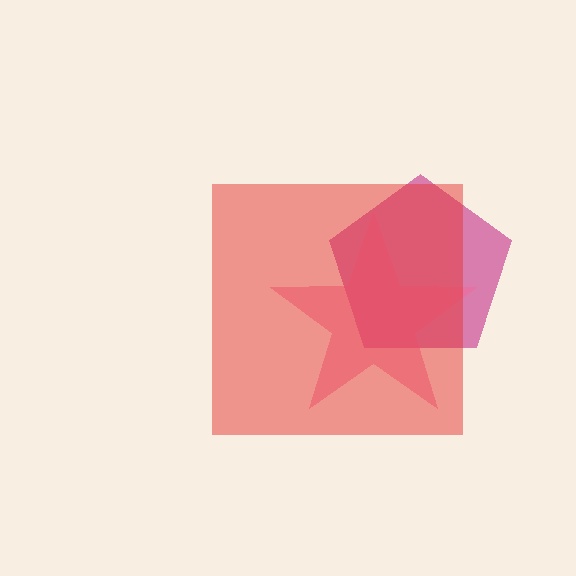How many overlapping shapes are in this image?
There are 3 overlapping shapes in the image.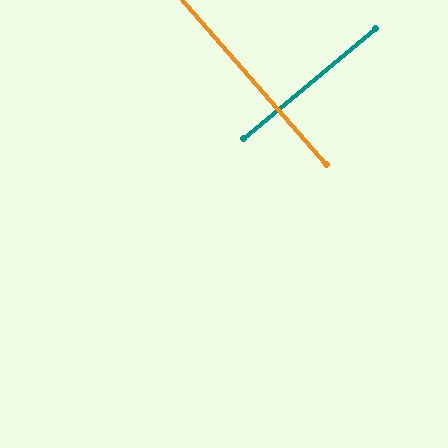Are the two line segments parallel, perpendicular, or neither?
Perpendicular — they meet at approximately 89°.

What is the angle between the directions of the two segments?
Approximately 89 degrees.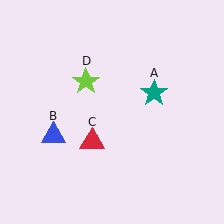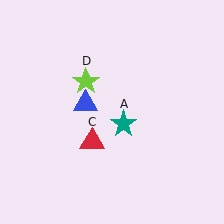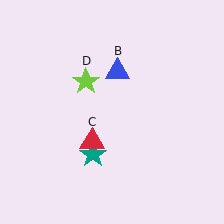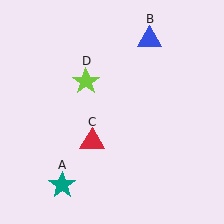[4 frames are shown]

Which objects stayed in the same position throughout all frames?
Red triangle (object C) and lime star (object D) remained stationary.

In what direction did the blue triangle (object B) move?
The blue triangle (object B) moved up and to the right.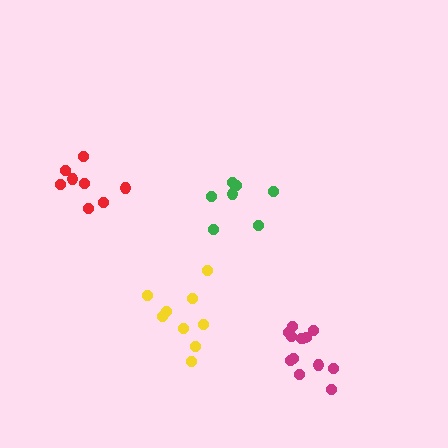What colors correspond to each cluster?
The clusters are colored: magenta, yellow, red, green.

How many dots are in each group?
Group 1: 13 dots, Group 2: 9 dots, Group 3: 8 dots, Group 4: 7 dots (37 total).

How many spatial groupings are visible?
There are 4 spatial groupings.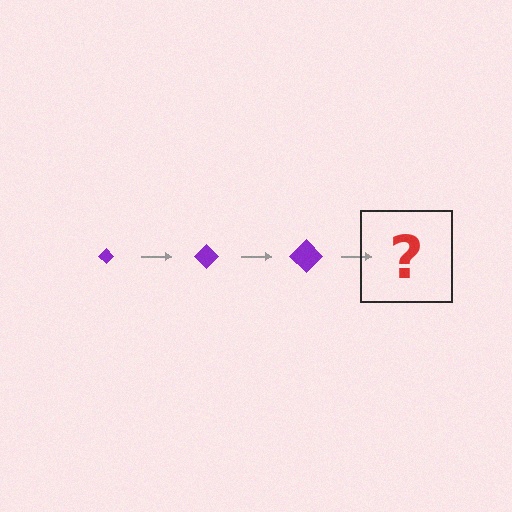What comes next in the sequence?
The next element should be a purple diamond, larger than the previous one.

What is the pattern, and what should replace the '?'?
The pattern is that the diamond gets progressively larger each step. The '?' should be a purple diamond, larger than the previous one.